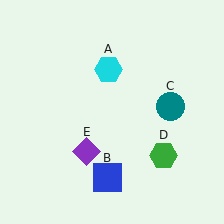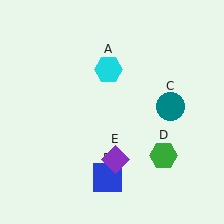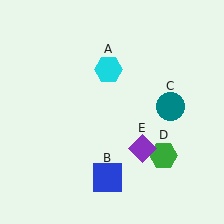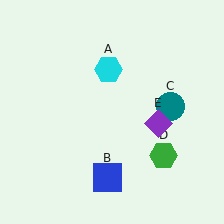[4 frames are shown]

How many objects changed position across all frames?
1 object changed position: purple diamond (object E).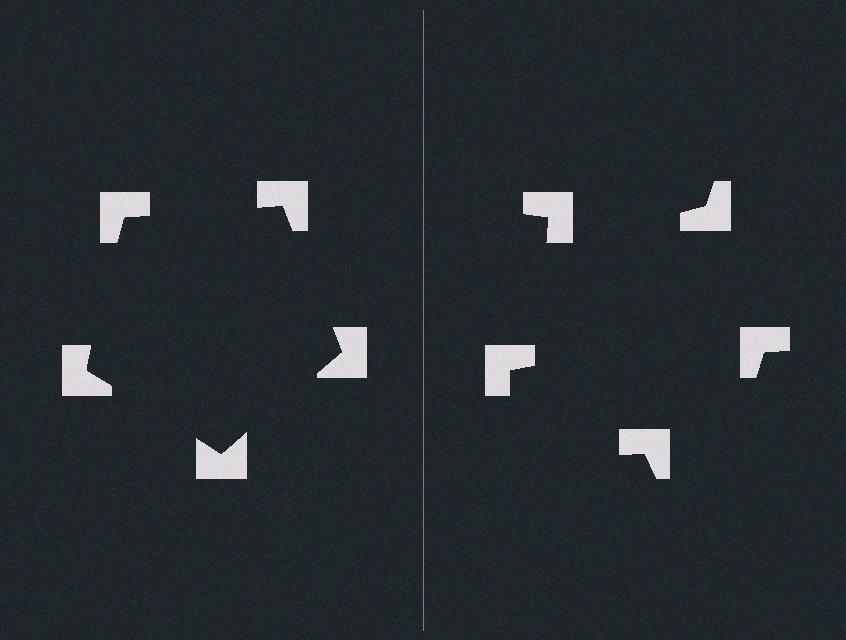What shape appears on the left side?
An illusory pentagon.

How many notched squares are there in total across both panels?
10 — 5 on each side.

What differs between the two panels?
The notched squares are positioned identically on both sides; only the wedge orientations differ. On the left they align to a pentagon; on the right they are misaligned.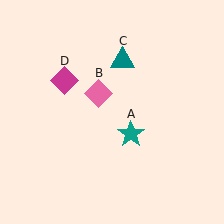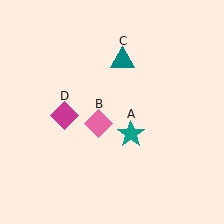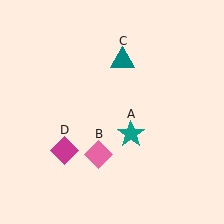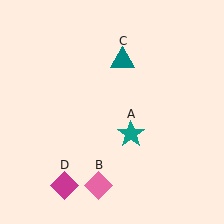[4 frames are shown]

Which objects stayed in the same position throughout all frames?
Teal star (object A) and teal triangle (object C) remained stationary.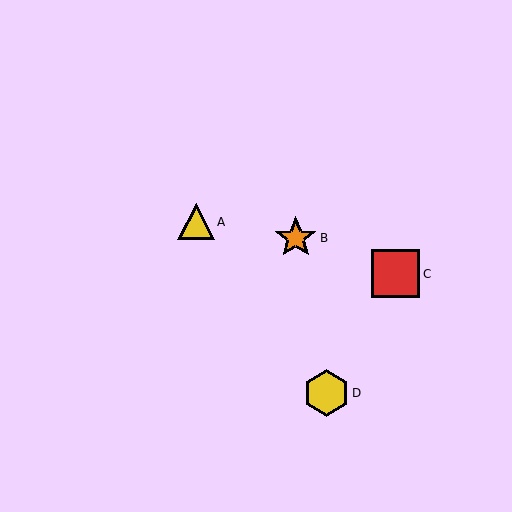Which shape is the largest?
The red square (labeled C) is the largest.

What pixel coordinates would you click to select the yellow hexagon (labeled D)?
Click at (326, 393) to select the yellow hexagon D.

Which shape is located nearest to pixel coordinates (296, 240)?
The orange star (labeled B) at (296, 238) is nearest to that location.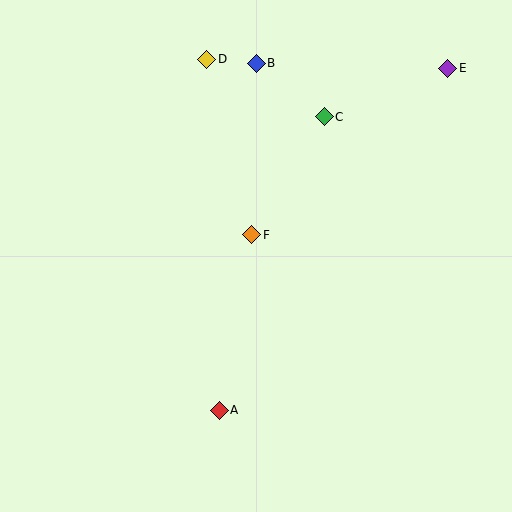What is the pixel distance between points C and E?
The distance between C and E is 133 pixels.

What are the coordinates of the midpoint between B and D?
The midpoint between B and D is at (231, 61).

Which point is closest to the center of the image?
Point F at (252, 235) is closest to the center.